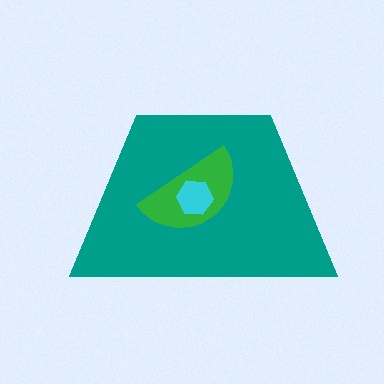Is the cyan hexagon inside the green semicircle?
Yes.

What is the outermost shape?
The teal trapezoid.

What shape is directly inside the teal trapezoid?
The green semicircle.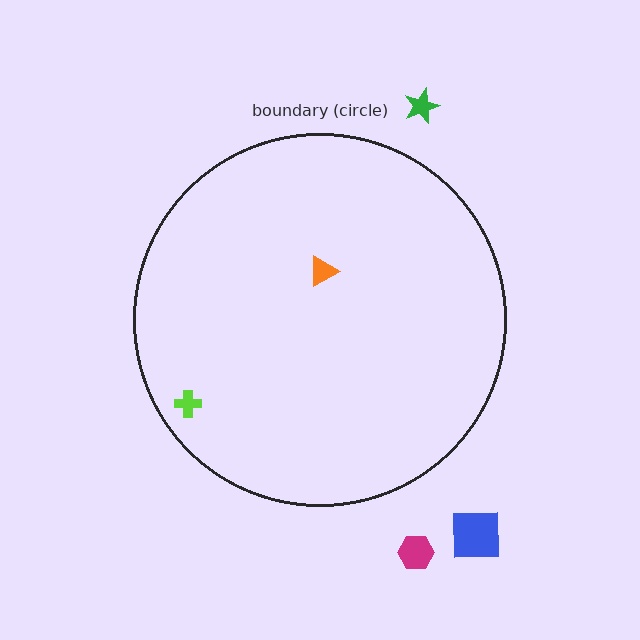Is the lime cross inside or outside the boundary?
Inside.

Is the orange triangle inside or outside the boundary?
Inside.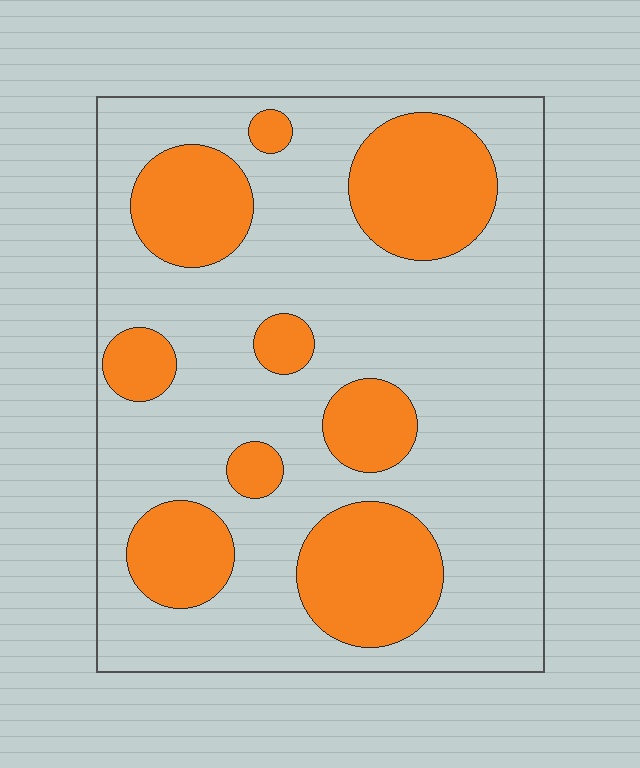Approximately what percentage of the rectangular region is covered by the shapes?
Approximately 30%.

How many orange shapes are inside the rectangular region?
9.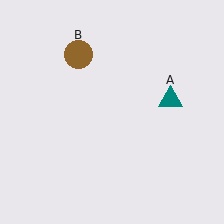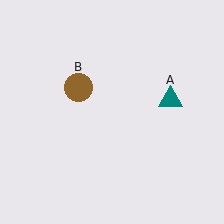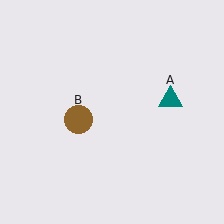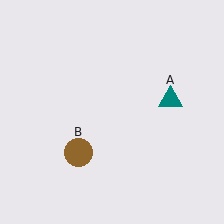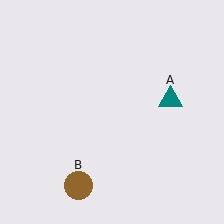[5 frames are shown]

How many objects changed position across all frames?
1 object changed position: brown circle (object B).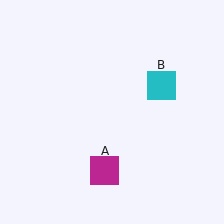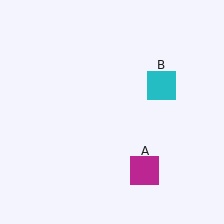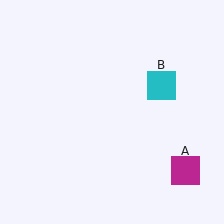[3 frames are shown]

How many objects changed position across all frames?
1 object changed position: magenta square (object A).